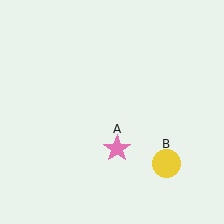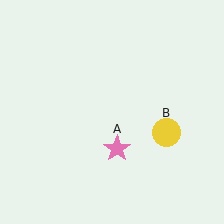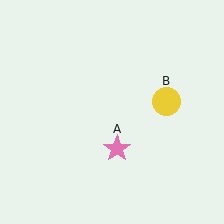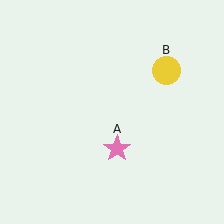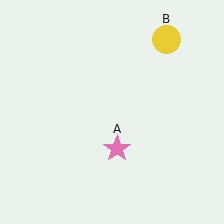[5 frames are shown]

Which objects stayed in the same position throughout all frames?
Pink star (object A) remained stationary.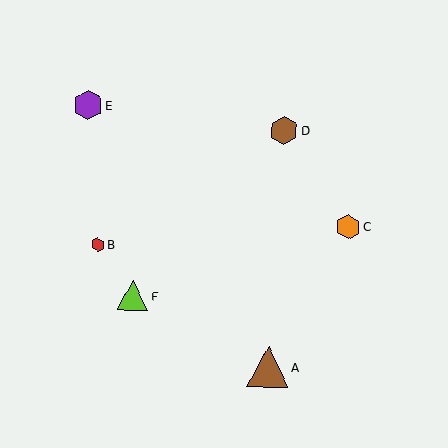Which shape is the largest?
The brown triangle (labeled A) is the largest.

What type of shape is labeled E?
Shape E is a purple hexagon.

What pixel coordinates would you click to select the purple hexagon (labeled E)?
Click at (88, 105) to select the purple hexagon E.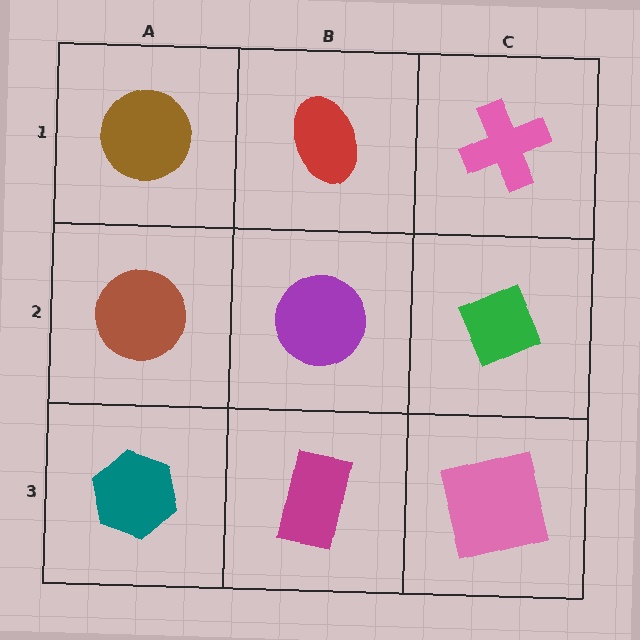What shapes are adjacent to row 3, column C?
A green diamond (row 2, column C), a magenta rectangle (row 3, column B).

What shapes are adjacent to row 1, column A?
A brown circle (row 2, column A), a red ellipse (row 1, column B).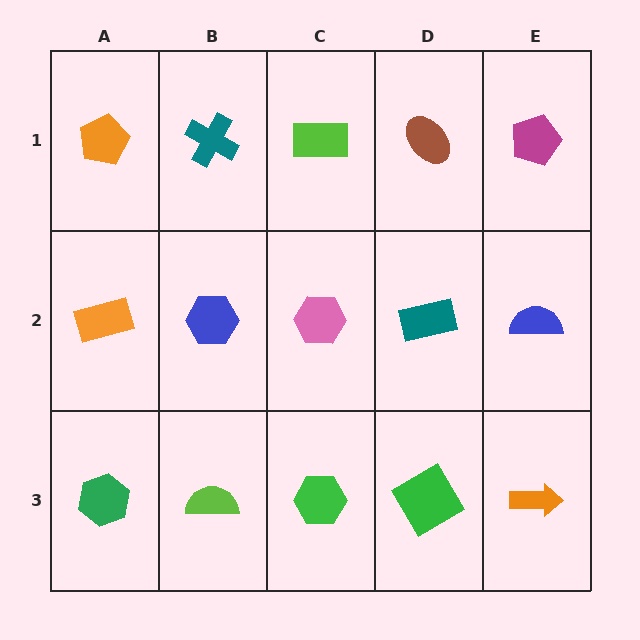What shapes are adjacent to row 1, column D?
A teal rectangle (row 2, column D), a lime rectangle (row 1, column C), a magenta pentagon (row 1, column E).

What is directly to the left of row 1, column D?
A lime rectangle.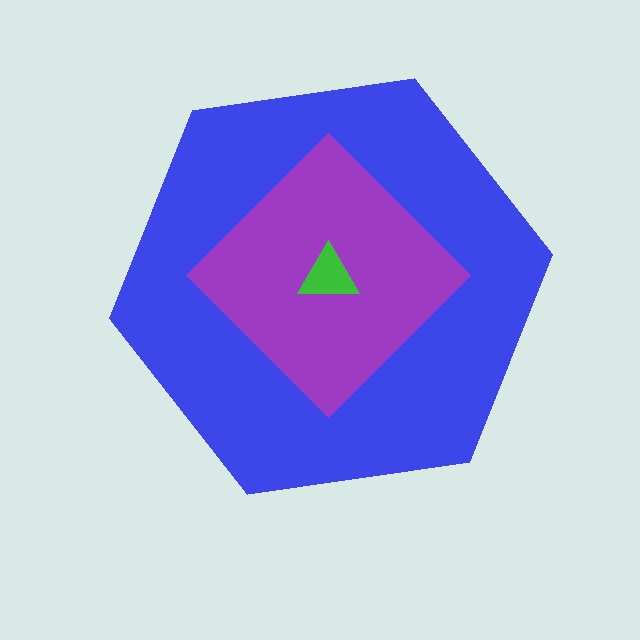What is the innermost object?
The green triangle.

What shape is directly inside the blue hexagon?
The purple diamond.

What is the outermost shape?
The blue hexagon.